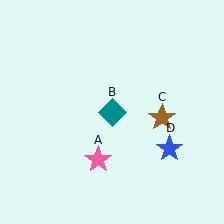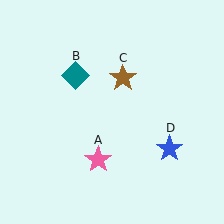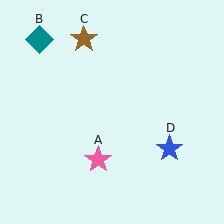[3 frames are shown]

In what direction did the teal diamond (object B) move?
The teal diamond (object B) moved up and to the left.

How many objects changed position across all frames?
2 objects changed position: teal diamond (object B), brown star (object C).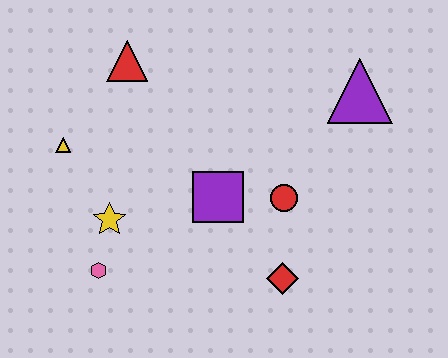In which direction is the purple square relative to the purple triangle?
The purple square is to the left of the purple triangle.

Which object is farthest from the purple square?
The purple triangle is farthest from the purple square.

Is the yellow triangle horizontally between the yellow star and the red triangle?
No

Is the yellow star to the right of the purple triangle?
No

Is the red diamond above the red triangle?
No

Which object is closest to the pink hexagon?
The yellow star is closest to the pink hexagon.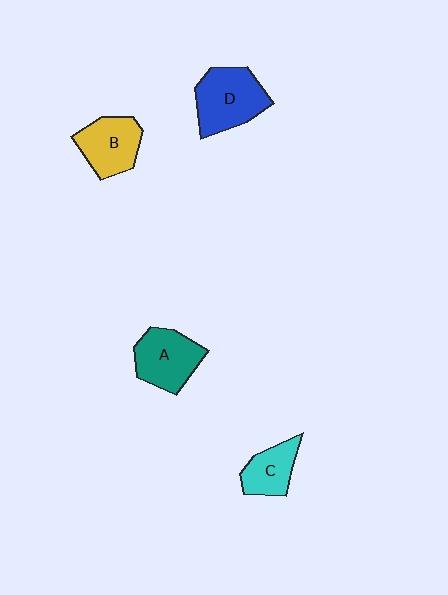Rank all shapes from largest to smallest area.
From largest to smallest: D (blue), A (teal), B (yellow), C (cyan).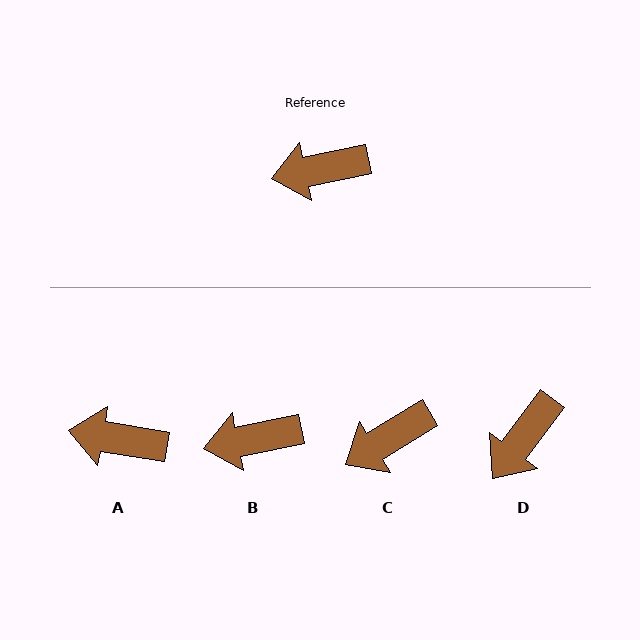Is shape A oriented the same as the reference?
No, it is off by about 21 degrees.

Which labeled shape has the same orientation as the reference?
B.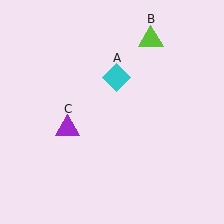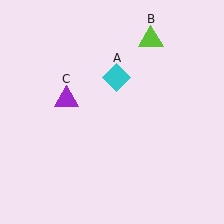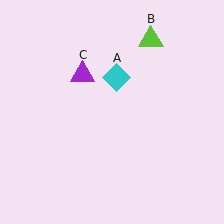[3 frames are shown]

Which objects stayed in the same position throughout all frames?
Cyan diamond (object A) and lime triangle (object B) remained stationary.